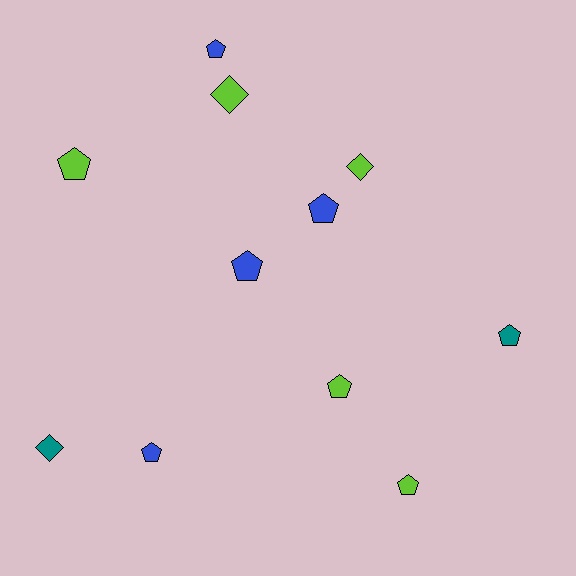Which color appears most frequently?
Lime, with 5 objects.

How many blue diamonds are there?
There are no blue diamonds.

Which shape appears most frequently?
Pentagon, with 8 objects.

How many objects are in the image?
There are 11 objects.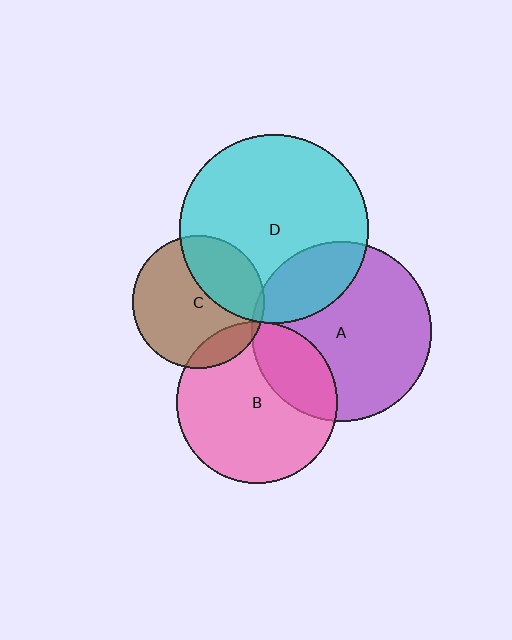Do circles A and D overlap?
Yes.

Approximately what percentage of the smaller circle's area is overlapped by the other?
Approximately 25%.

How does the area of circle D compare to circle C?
Approximately 2.0 times.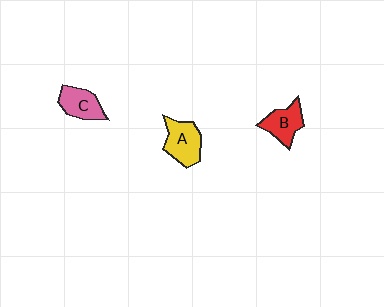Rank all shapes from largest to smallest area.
From largest to smallest: A (yellow), B (red), C (pink).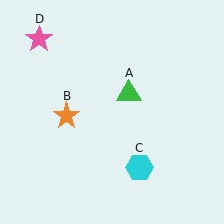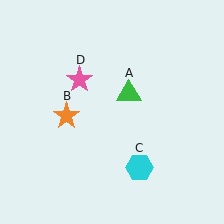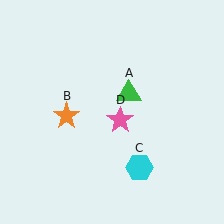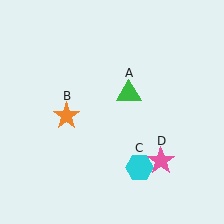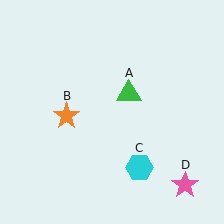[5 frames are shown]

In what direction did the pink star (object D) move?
The pink star (object D) moved down and to the right.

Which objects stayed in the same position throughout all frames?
Green triangle (object A) and orange star (object B) and cyan hexagon (object C) remained stationary.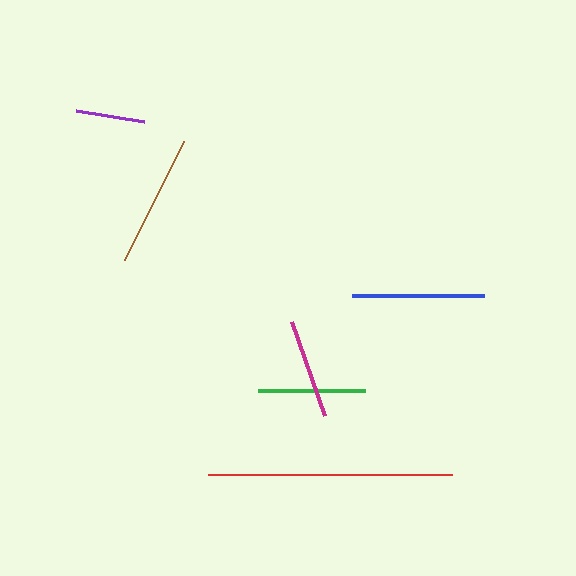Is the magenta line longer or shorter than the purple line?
The magenta line is longer than the purple line.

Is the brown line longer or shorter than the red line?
The red line is longer than the brown line.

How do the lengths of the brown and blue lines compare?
The brown and blue lines are approximately the same length.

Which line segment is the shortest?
The purple line is the shortest at approximately 70 pixels.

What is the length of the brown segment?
The brown segment is approximately 133 pixels long.